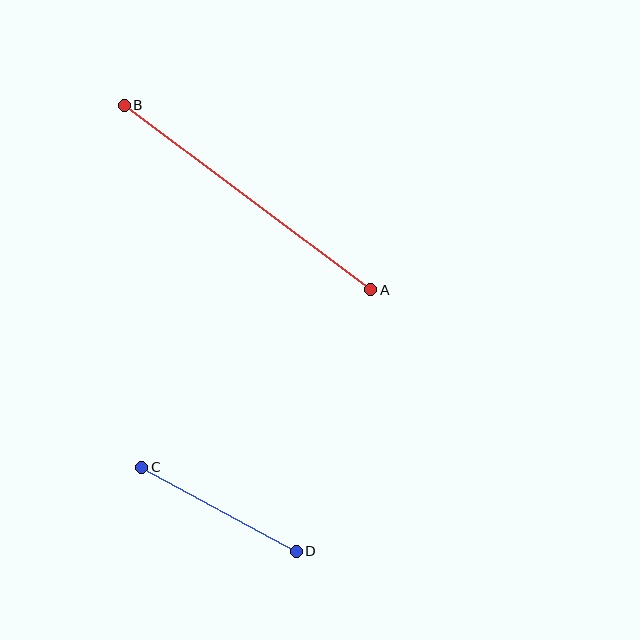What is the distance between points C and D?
The distance is approximately 176 pixels.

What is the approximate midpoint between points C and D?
The midpoint is at approximately (219, 509) pixels.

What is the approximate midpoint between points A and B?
The midpoint is at approximately (247, 198) pixels.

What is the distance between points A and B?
The distance is approximately 308 pixels.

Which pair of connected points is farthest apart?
Points A and B are farthest apart.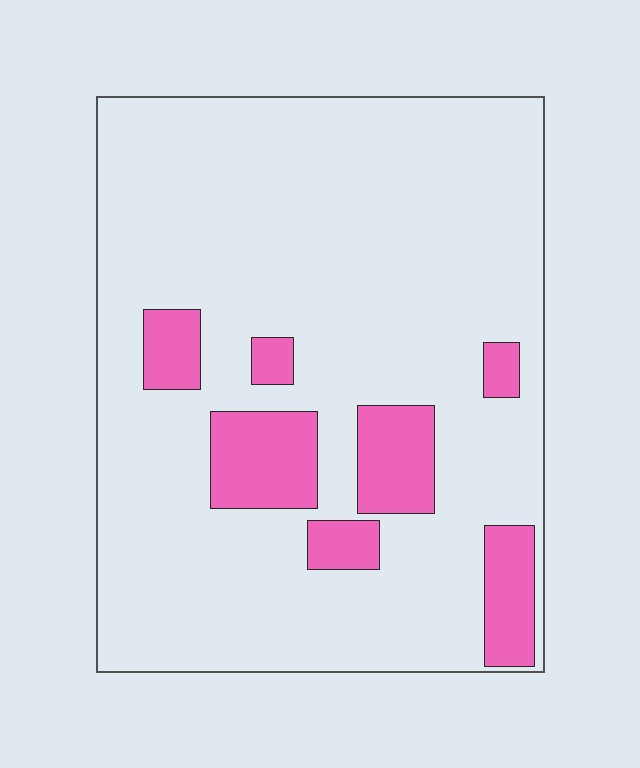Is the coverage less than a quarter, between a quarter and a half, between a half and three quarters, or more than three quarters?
Less than a quarter.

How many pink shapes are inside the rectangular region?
7.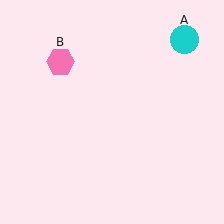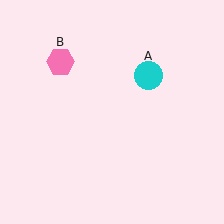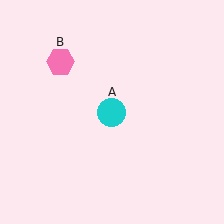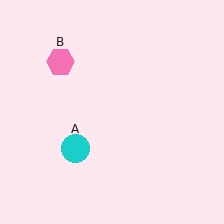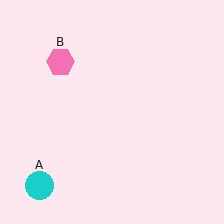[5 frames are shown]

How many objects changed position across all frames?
1 object changed position: cyan circle (object A).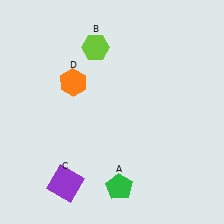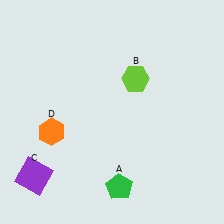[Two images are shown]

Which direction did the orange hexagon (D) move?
The orange hexagon (D) moved down.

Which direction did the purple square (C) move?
The purple square (C) moved left.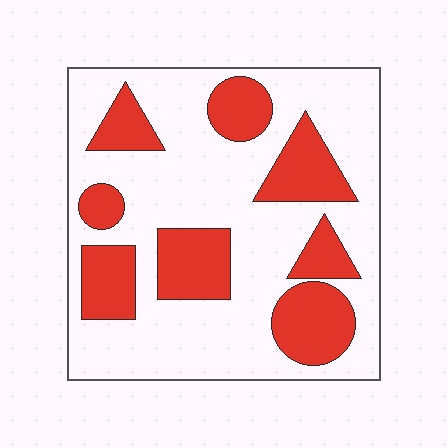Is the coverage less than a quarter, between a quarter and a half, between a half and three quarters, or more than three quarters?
Between a quarter and a half.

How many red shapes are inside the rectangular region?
8.